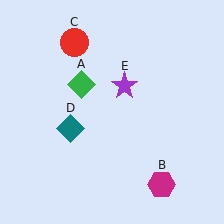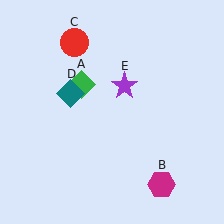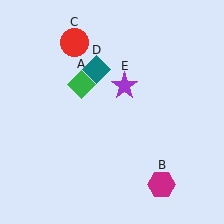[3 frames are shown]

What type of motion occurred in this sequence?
The teal diamond (object D) rotated clockwise around the center of the scene.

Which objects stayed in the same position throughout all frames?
Green diamond (object A) and magenta hexagon (object B) and red circle (object C) and purple star (object E) remained stationary.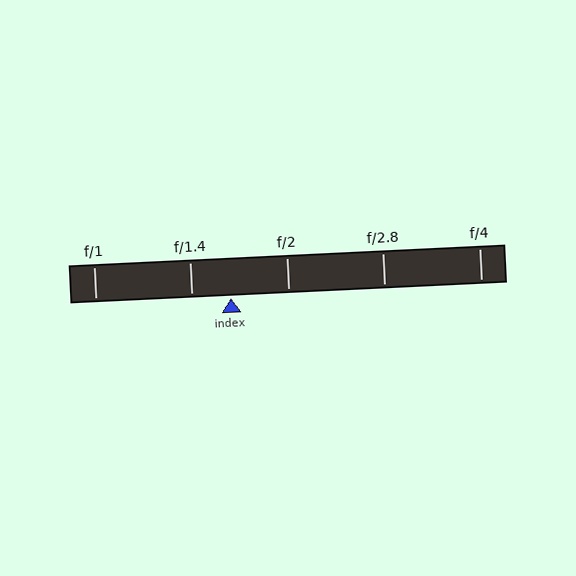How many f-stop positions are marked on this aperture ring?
There are 5 f-stop positions marked.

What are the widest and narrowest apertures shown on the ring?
The widest aperture shown is f/1 and the narrowest is f/4.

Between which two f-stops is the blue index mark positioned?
The index mark is between f/1.4 and f/2.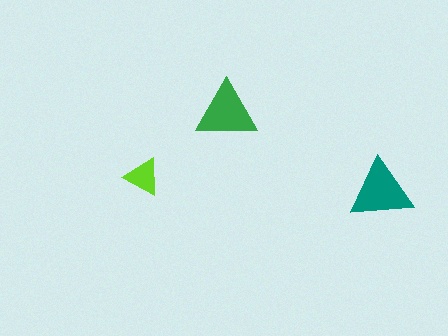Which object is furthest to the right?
The teal triangle is rightmost.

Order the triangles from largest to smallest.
the teal one, the green one, the lime one.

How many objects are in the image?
There are 3 objects in the image.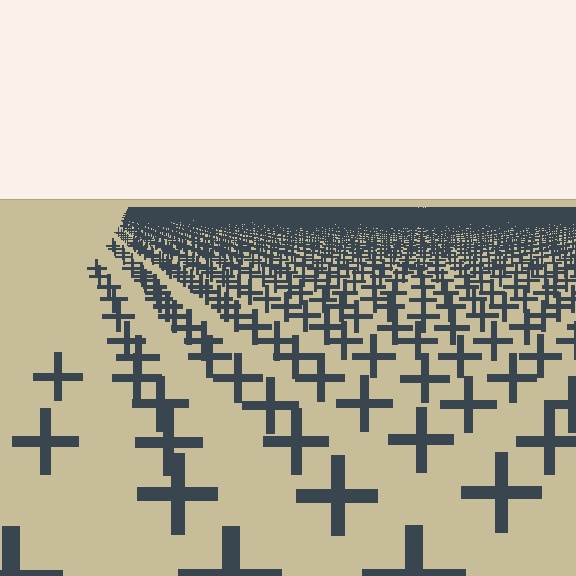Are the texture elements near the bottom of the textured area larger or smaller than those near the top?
Larger. Near the bottom, elements are closer to the viewer and appear at a bigger on-screen size.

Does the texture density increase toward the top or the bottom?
Density increases toward the top.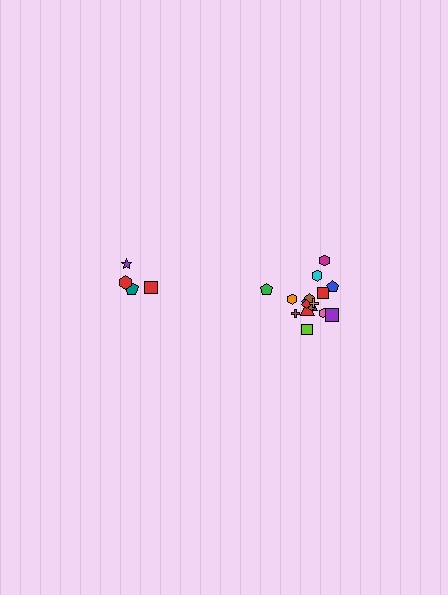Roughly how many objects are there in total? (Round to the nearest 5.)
Roughly 20 objects in total.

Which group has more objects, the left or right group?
The right group.